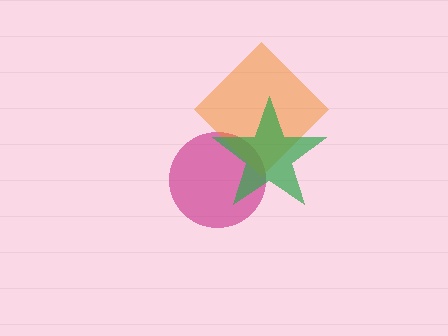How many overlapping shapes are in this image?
There are 3 overlapping shapes in the image.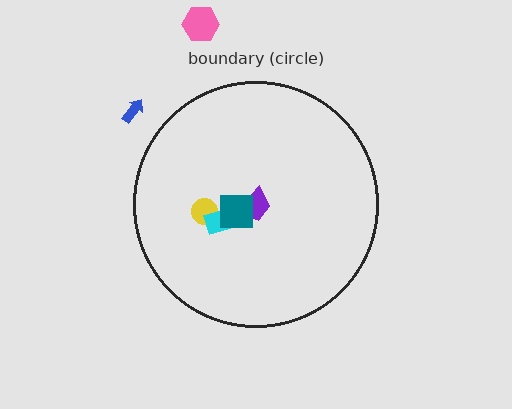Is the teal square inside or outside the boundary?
Inside.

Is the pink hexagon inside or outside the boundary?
Outside.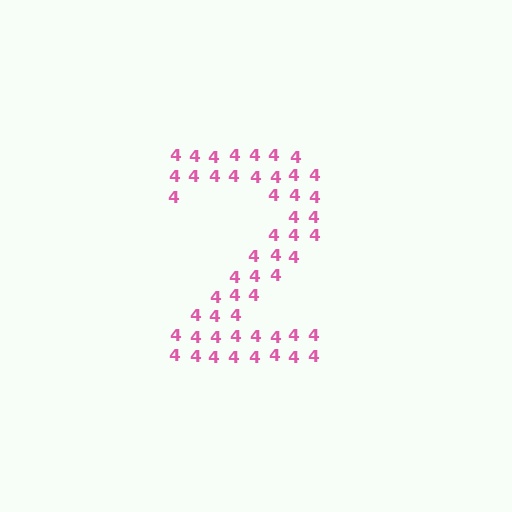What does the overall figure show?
The overall figure shows the digit 2.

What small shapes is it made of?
It is made of small digit 4's.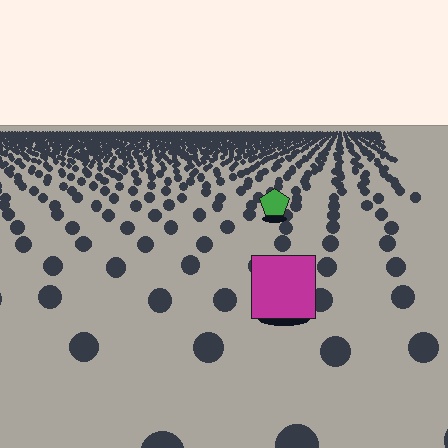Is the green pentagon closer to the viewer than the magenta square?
No. The magenta square is closer — you can tell from the texture gradient: the ground texture is coarser near it.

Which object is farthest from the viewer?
The green pentagon is farthest from the viewer. It appears smaller and the ground texture around it is denser.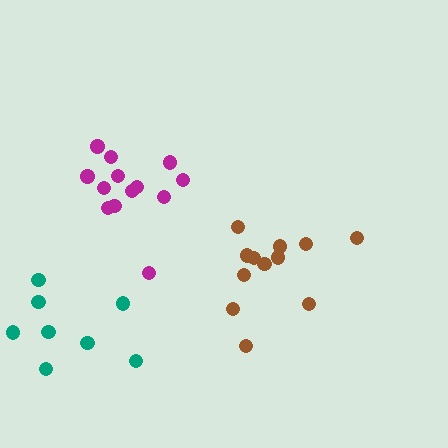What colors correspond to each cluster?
The clusters are colored: brown, teal, magenta.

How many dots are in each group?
Group 1: 12 dots, Group 2: 8 dots, Group 3: 13 dots (33 total).